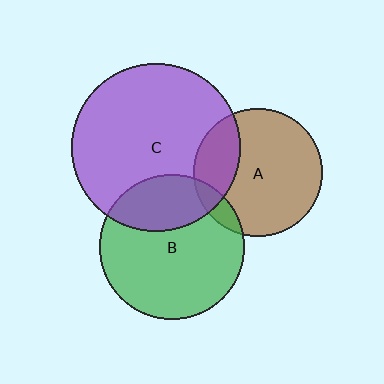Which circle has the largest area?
Circle C (purple).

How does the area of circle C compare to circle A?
Approximately 1.7 times.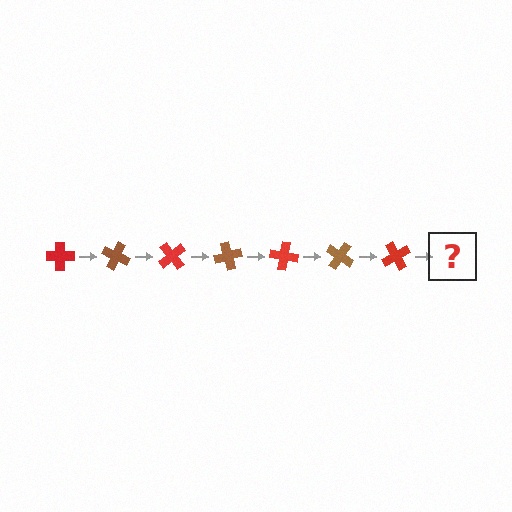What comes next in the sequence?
The next element should be a brown cross, rotated 175 degrees from the start.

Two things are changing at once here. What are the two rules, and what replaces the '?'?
The two rules are that it rotates 25 degrees each step and the color cycles through red and brown. The '?' should be a brown cross, rotated 175 degrees from the start.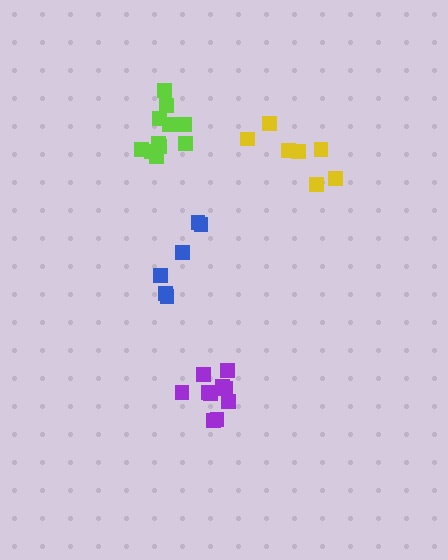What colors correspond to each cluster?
The clusters are colored: lime, purple, blue, yellow.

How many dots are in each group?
Group 1: 11 dots, Group 2: 10 dots, Group 3: 6 dots, Group 4: 7 dots (34 total).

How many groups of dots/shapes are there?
There are 4 groups.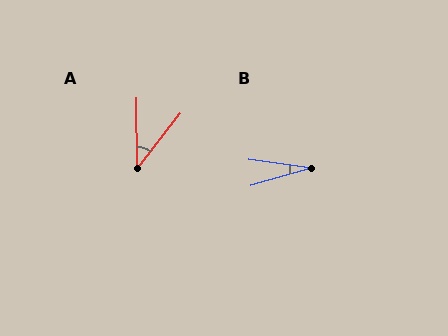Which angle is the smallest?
B, at approximately 24 degrees.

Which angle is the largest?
A, at approximately 39 degrees.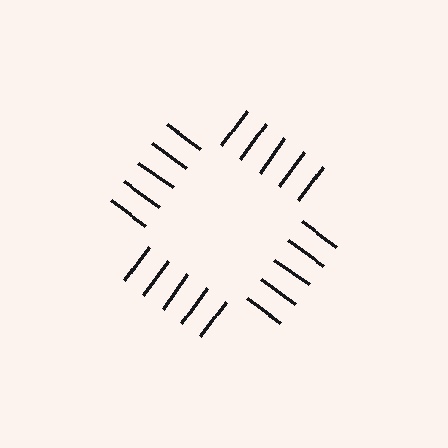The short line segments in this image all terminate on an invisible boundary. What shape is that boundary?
An illusory square — the line segments terminate on its edges but no continuous stroke is drawn.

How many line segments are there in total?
20 — 5 along each of the 4 edges.